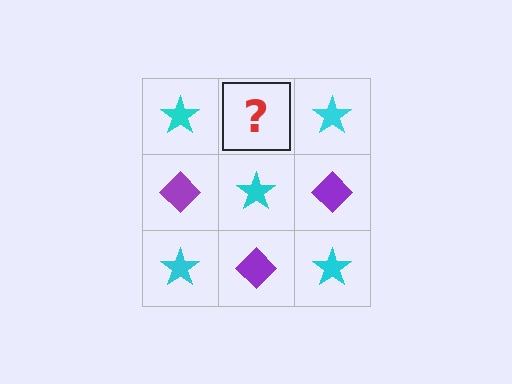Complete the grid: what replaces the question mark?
The question mark should be replaced with a purple diamond.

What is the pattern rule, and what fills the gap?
The rule is that it alternates cyan star and purple diamond in a checkerboard pattern. The gap should be filled with a purple diamond.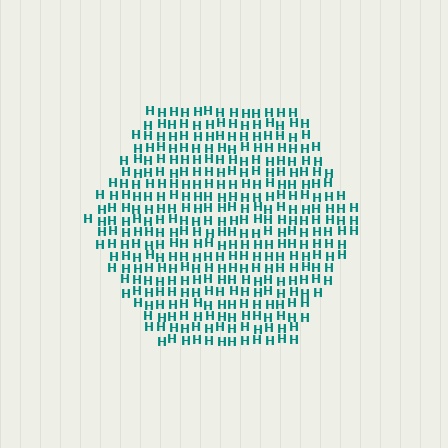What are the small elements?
The small elements are letter H's.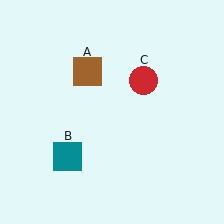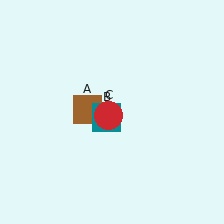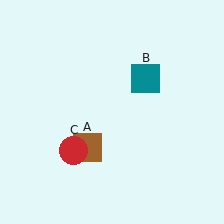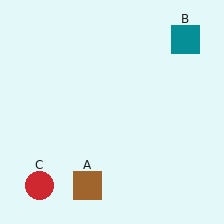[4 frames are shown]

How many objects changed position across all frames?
3 objects changed position: brown square (object A), teal square (object B), red circle (object C).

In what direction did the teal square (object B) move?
The teal square (object B) moved up and to the right.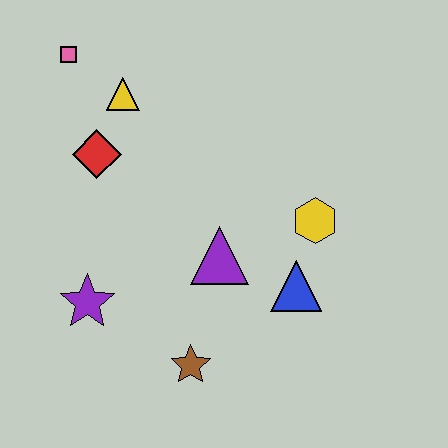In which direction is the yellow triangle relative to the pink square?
The yellow triangle is to the right of the pink square.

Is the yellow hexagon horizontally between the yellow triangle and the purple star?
No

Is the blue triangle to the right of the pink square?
Yes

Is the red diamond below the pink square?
Yes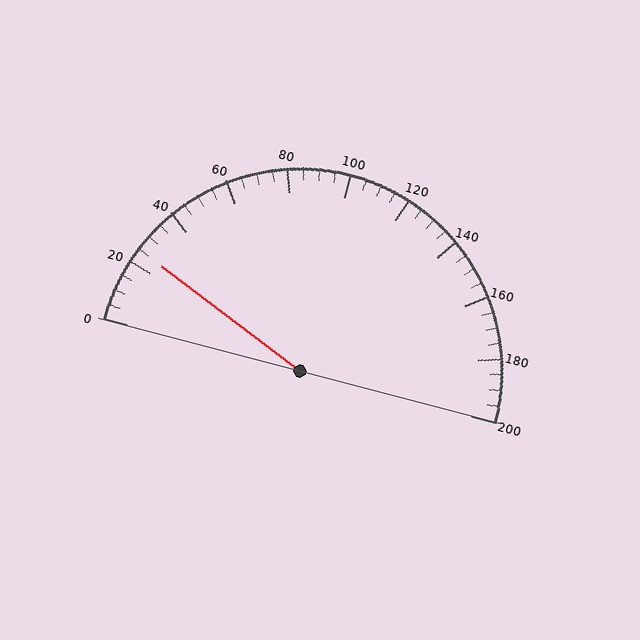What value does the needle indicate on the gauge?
The needle indicates approximately 25.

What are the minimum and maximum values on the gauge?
The gauge ranges from 0 to 200.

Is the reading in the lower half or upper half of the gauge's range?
The reading is in the lower half of the range (0 to 200).